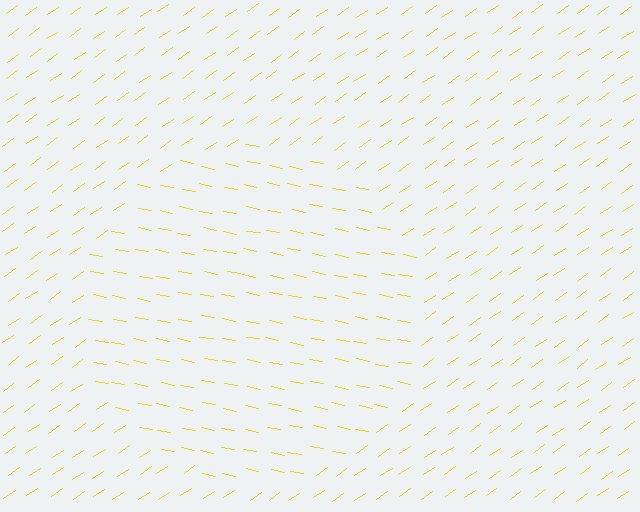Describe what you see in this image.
The image is filled with small yellow line segments. A circle region in the image has lines oriented differently from the surrounding lines, creating a visible texture boundary.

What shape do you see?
I see a circle.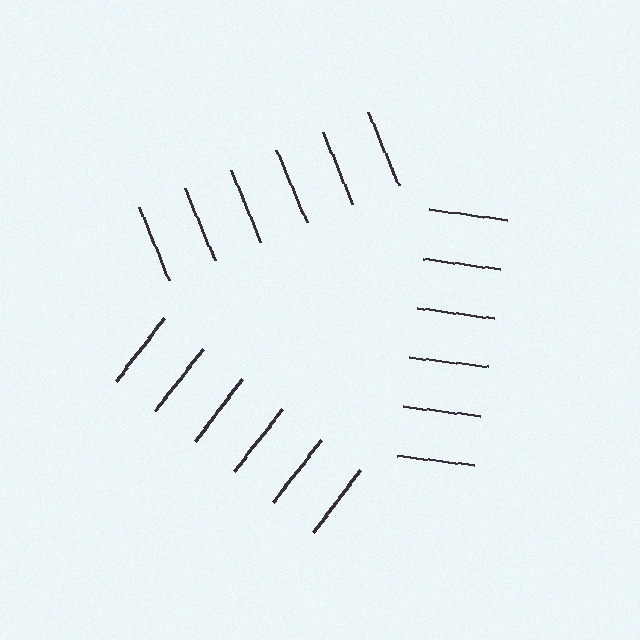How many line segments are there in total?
18 — 6 along each of the 3 edges.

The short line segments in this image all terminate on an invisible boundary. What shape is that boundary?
An illusory triangle — the line segments terminate on its edges but no continuous stroke is drawn.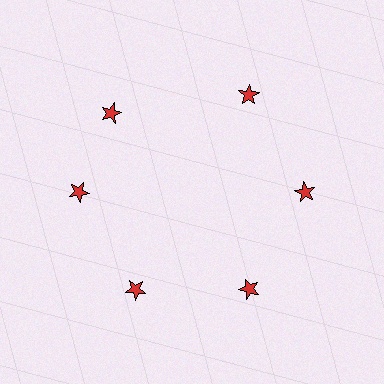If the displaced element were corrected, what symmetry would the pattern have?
It would have 6-fold rotational symmetry — the pattern would map onto itself every 60 degrees.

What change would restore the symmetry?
The symmetry would be restored by rotating it back into even spacing with its neighbors so that all 6 stars sit at equal angles and equal distance from the center.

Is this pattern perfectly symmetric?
No. The 6 red stars are arranged in a ring, but one element near the 11 o'clock position is rotated out of alignment along the ring, breaking the 6-fold rotational symmetry.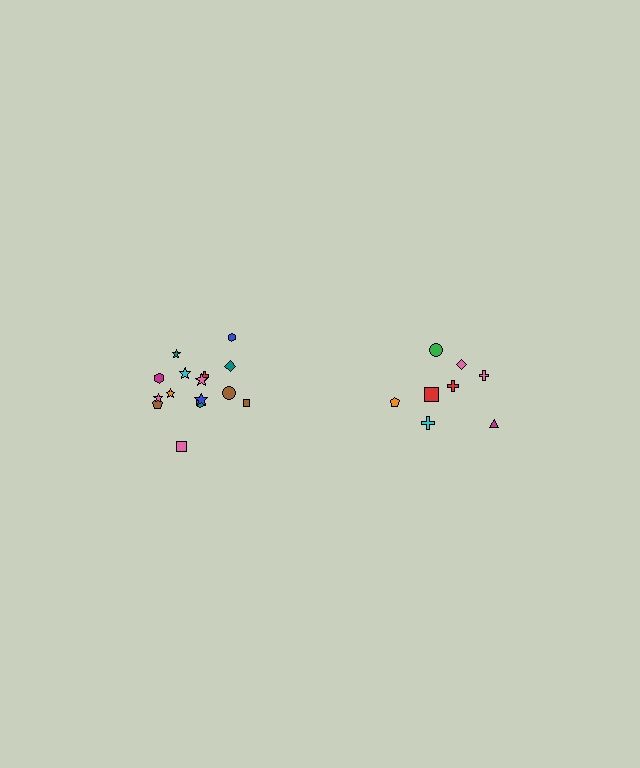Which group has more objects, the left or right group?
The left group.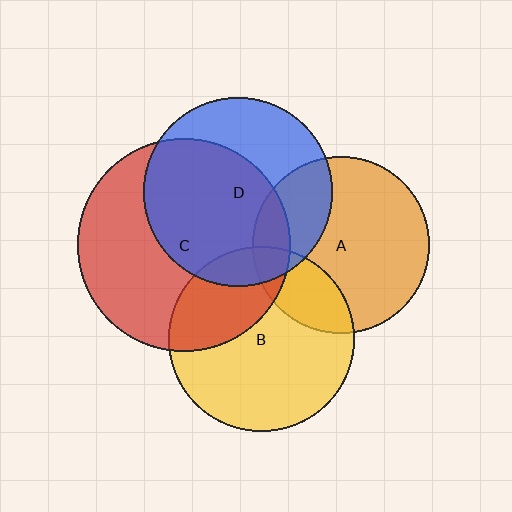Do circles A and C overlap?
Yes.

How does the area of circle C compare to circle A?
Approximately 1.4 times.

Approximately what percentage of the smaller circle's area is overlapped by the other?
Approximately 10%.